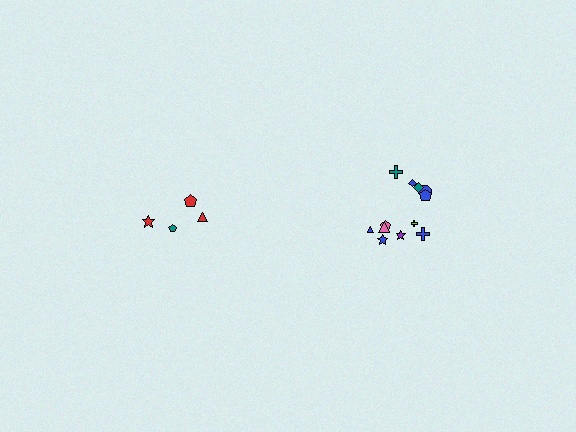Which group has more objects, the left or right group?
The right group.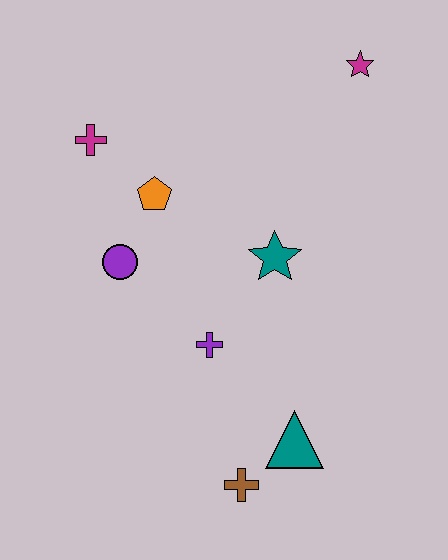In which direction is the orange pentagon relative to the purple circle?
The orange pentagon is above the purple circle.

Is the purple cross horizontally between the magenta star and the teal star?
No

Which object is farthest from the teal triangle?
The magenta star is farthest from the teal triangle.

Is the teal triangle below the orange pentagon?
Yes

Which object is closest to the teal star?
The purple cross is closest to the teal star.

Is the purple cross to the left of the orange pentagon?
No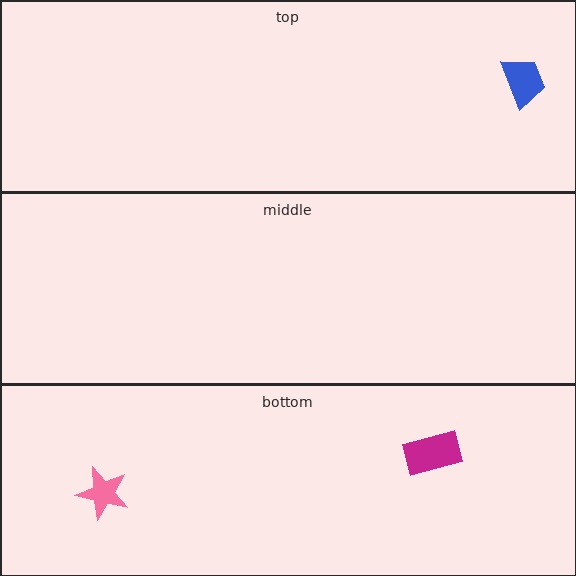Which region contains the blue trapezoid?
The top region.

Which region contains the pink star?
The bottom region.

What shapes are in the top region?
The blue trapezoid.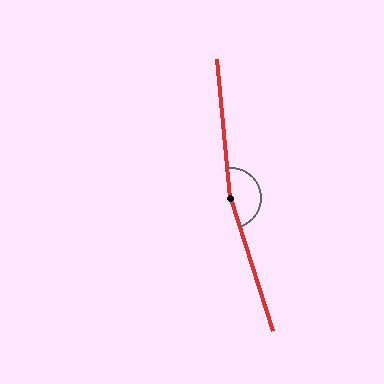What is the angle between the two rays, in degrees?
Approximately 168 degrees.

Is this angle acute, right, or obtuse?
It is obtuse.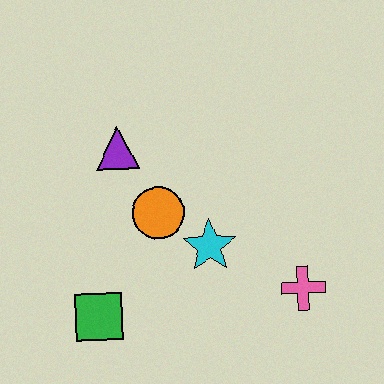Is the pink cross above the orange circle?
No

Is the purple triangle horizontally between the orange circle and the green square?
Yes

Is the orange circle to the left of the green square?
No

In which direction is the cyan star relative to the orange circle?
The cyan star is to the right of the orange circle.